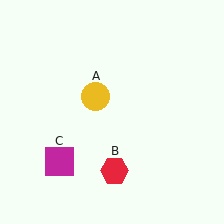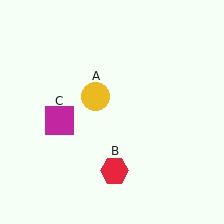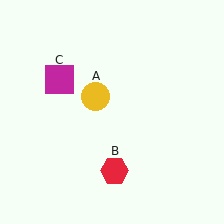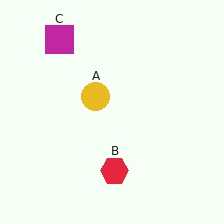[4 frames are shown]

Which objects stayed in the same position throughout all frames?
Yellow circle (object A) and red hexagon (object B) remained stationary.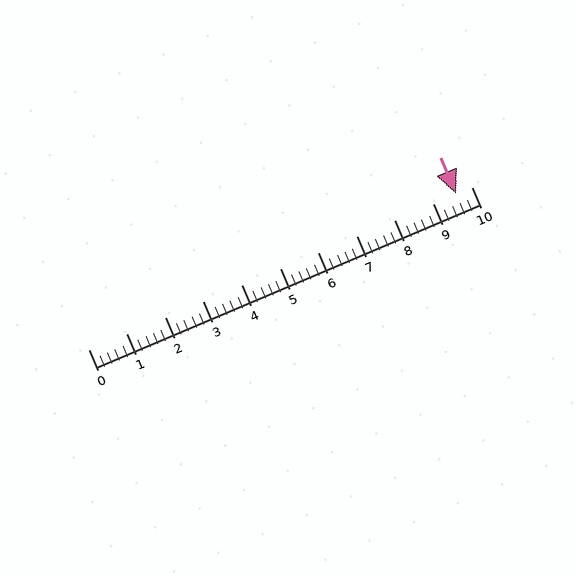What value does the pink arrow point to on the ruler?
The pink arrow points to approximately 9.6.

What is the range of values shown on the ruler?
The ruler shows values from 0 to 10.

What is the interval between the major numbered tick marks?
The major tick marks are spaced 1 units apart.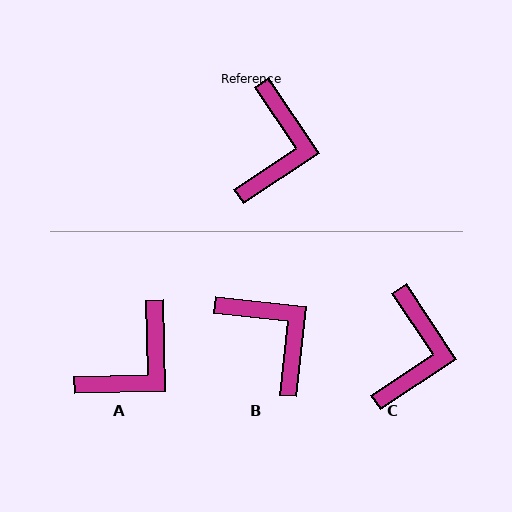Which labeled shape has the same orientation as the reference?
C.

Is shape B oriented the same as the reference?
No, it is off by about 50 degrees.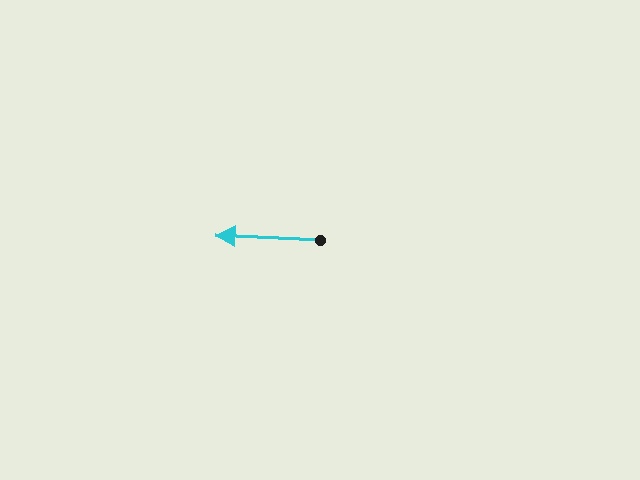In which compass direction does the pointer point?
West.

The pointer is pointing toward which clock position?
Roughly 9 o'clock.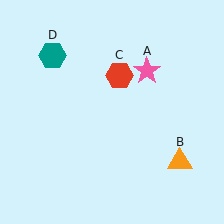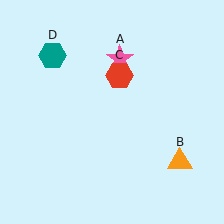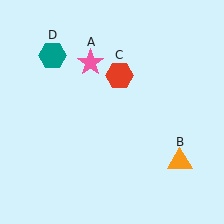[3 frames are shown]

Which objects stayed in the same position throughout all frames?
Orange triangle (object B) and red hexagon (object C) and teal hexagon (object D) remained stationary.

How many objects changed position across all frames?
1 object changed position: pink star (object A).